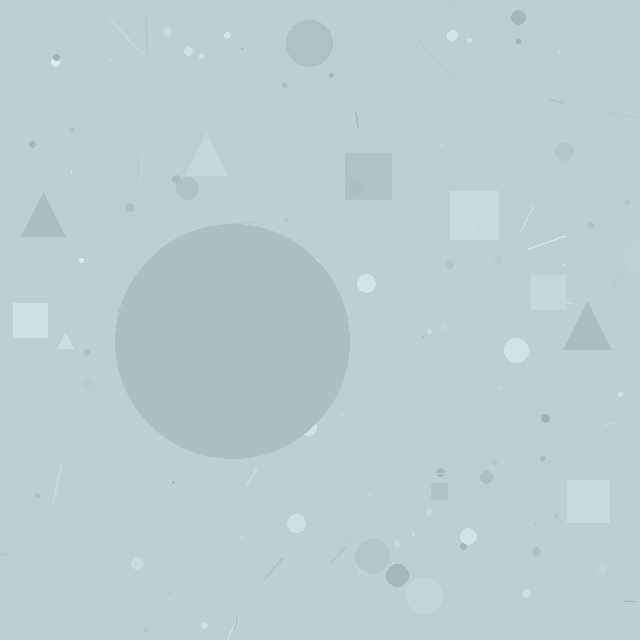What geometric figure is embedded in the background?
A circle is embedded in the background.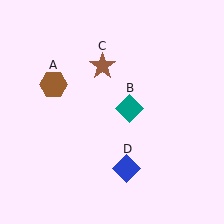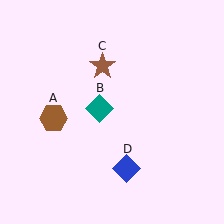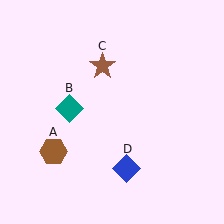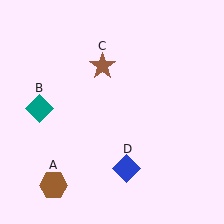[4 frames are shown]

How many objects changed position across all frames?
2 objects changed position: brown hexagon (object A), teal diamond (object B).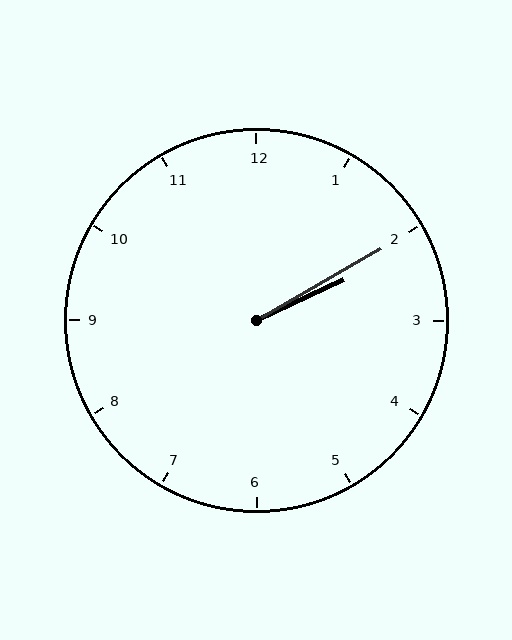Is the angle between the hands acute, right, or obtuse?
It is acute.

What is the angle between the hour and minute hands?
Approximately 5 degrees.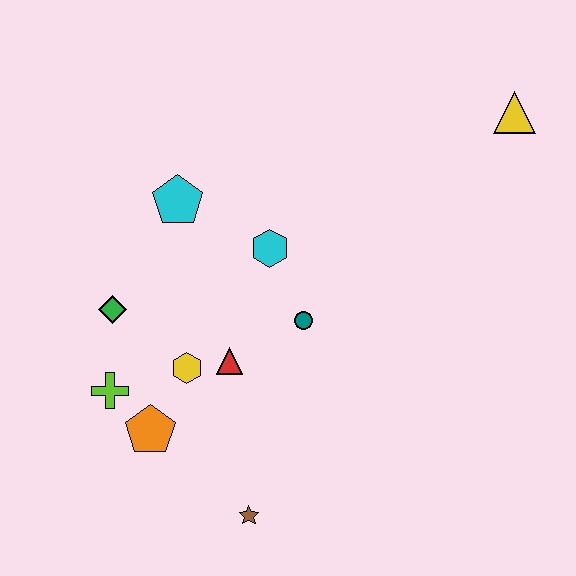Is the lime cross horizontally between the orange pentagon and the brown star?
No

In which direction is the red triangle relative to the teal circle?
The red triangle is to the left of the teal circle.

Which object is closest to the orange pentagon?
The lime cross is closest to the orange pentagon.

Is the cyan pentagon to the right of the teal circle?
No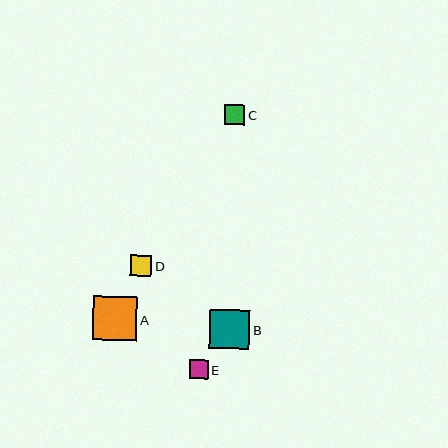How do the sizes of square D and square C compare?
Square D and square C are approximately the same size.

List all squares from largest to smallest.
From largest to smallest: A, B, D, C, E.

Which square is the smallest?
Square E is the smallest with a size of approximately 19 pixels.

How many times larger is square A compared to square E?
Square A is approximately 2.4 times the size of square E.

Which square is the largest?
Square A is the largest with a size of approximately 44 pixels.